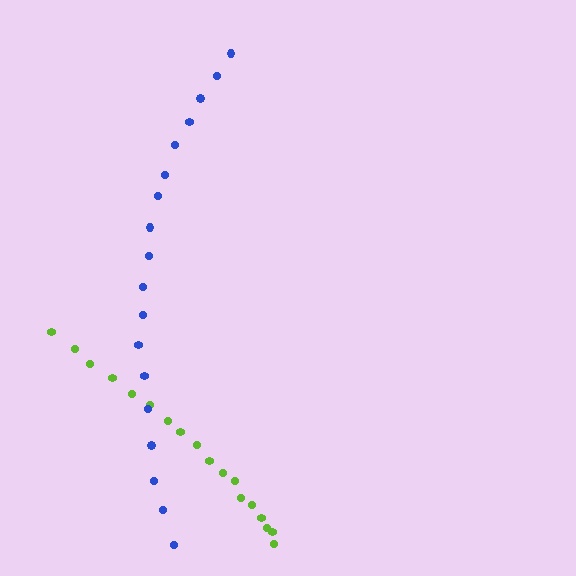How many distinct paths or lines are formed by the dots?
There are 2 distinct paths.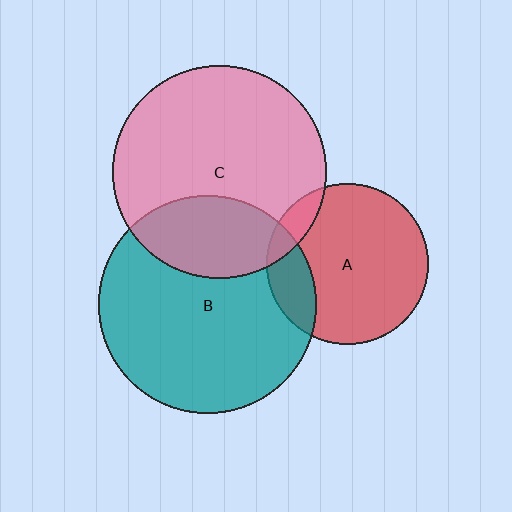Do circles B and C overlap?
Yes.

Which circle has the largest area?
Circle B (teal).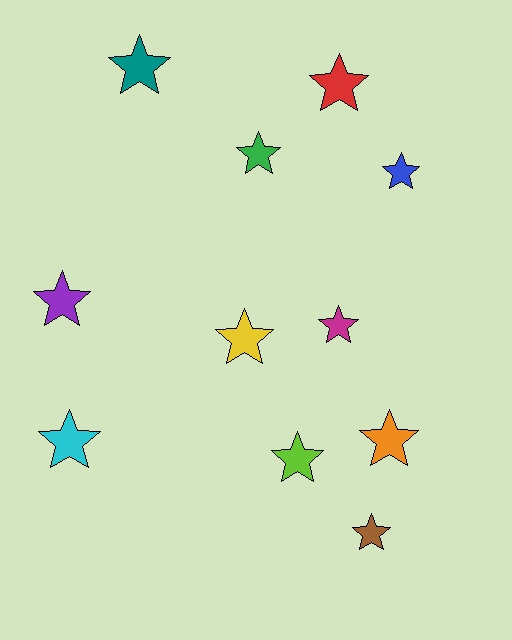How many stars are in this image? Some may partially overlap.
There are 11 stars.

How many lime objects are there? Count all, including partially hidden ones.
There is 1 lime object.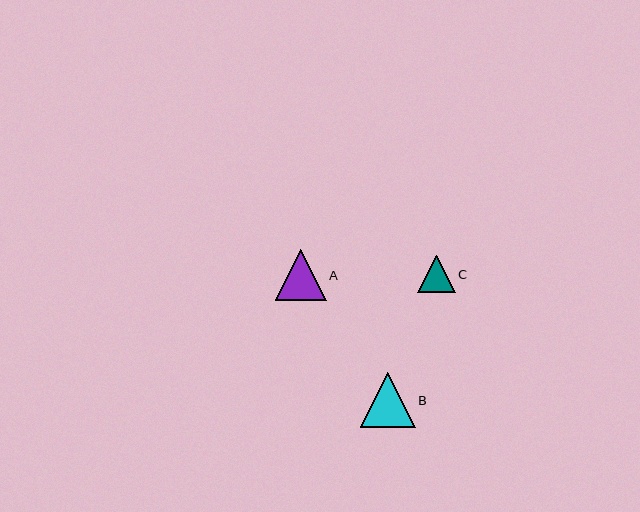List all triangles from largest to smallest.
From largest to smallest: B, A, C.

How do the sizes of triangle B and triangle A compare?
Triangle B and triangle A are approximately the same size.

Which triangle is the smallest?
Triangle C is the smallest with a size of approximately 37 pixels.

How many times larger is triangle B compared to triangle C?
Triangle B is approximately 1.5 times the size of triangle C.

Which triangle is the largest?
Triangle B is the largest with a size of approximately 55 pixels.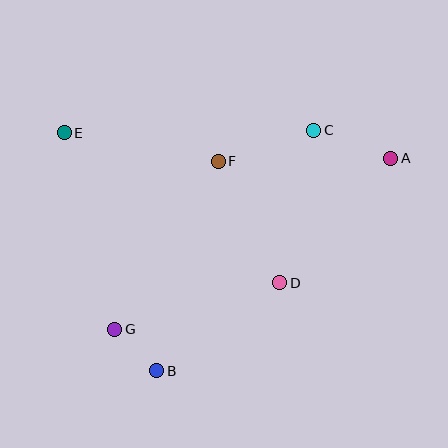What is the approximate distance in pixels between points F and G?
The distance between F and G is approximately 198 pixels.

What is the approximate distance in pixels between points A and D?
The distance between A and D is approximately 167 pixels.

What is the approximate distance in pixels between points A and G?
The distance between A and G is approximately 325 pixels.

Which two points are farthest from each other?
Points A and E are farthest from each other.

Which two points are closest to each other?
Points B and G are closest to each other.